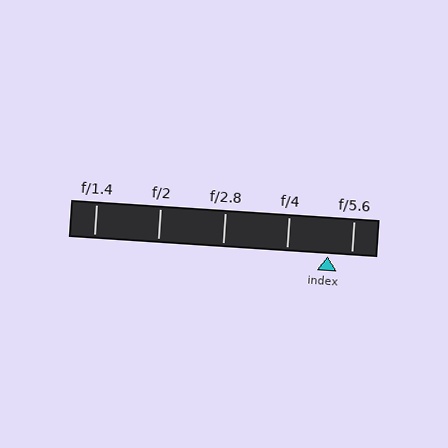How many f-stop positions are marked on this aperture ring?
There are 5 f-stop positions marked.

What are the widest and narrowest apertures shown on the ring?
The widest aperture shown is f/1.4 and the narrowest is f/5.6.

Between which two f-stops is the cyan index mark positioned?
The index mark is between f/4 and f/5.6.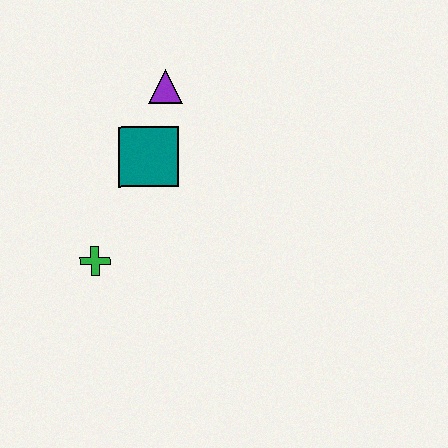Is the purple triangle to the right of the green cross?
Yes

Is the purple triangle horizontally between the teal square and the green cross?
No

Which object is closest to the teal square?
The purple triangle is closest to the teal square.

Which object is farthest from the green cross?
The purple triangle is farthest from the green cross.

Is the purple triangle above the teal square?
Yes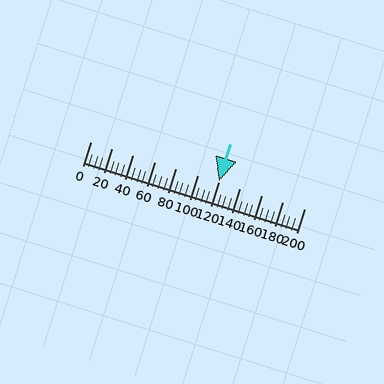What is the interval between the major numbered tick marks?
The major tick marks are spaced 20 units apart.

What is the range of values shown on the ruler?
The ruler shows values from 0 to 200.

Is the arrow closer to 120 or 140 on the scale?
The arrow is closer to 120.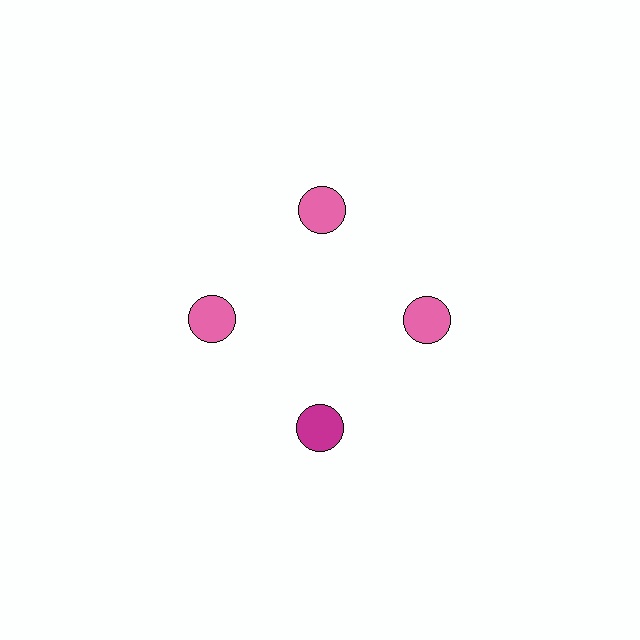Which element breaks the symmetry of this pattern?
The magenta circle at roughly the 6 o'clock position breaks the symmetry. All other shapes are pink circles.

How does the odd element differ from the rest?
It has a different color: magenta instead of pink.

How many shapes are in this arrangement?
There are 4 shapes arranged in a ring pattern.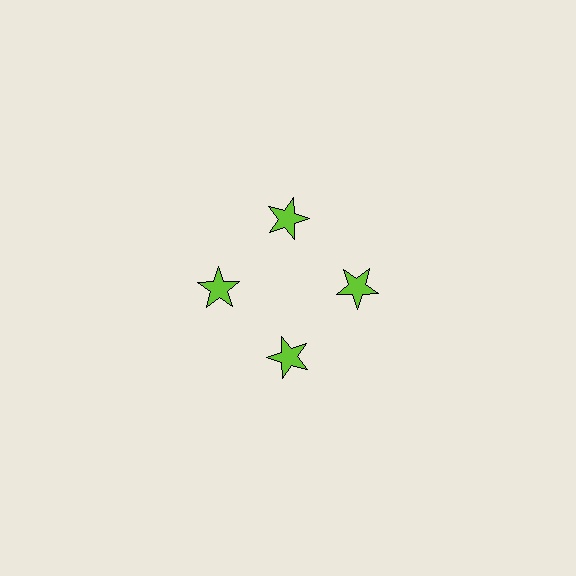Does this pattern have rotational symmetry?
Yes, this pattern has 4-fold rotational symmetry. It looks the same after rotating 90 degrees around the center.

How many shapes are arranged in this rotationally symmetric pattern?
There are 4 shapes, arranged in 4 groups of 1.